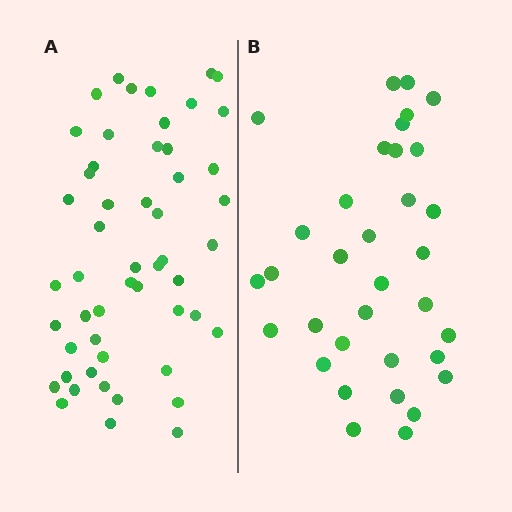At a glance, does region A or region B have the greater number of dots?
Region A (the left region) has more dots.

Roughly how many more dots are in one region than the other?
Region A has approximately 20 more dots than region B.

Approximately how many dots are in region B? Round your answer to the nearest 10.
About 30 dots. (The exact count is 34, which rounds to 30.)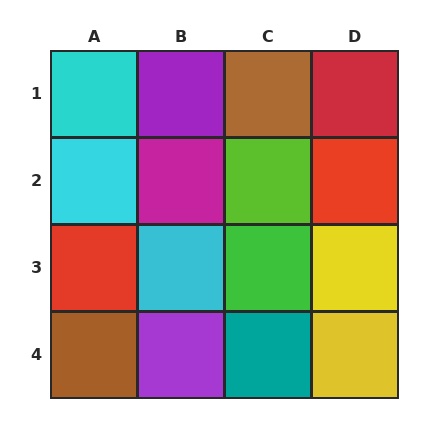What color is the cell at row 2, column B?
Magenta.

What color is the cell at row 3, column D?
Yellow.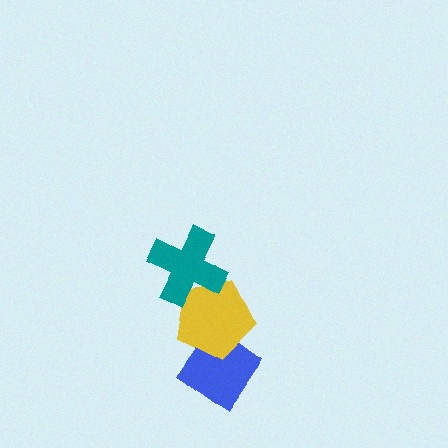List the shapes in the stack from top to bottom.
From top to bottom: the teal cross, the yellow pentagon, the blue diamond.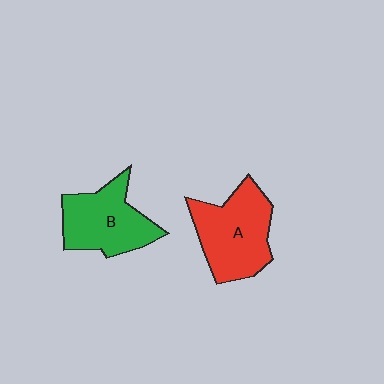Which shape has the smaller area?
Shape B (green).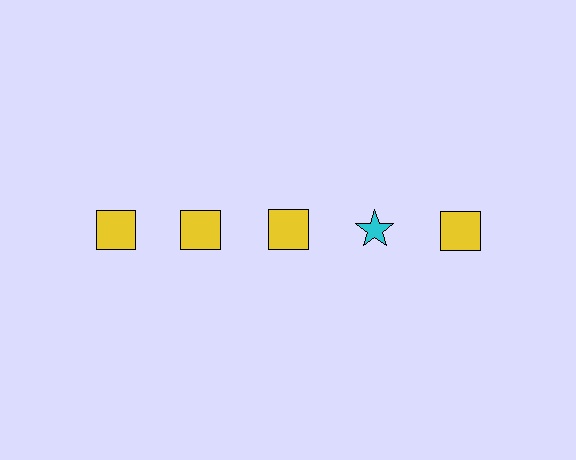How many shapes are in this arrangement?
There are 5 shapes arranged in a grid pattern.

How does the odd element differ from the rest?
It differs in both color (cyan instead of yellow) and shape (star instead of square).